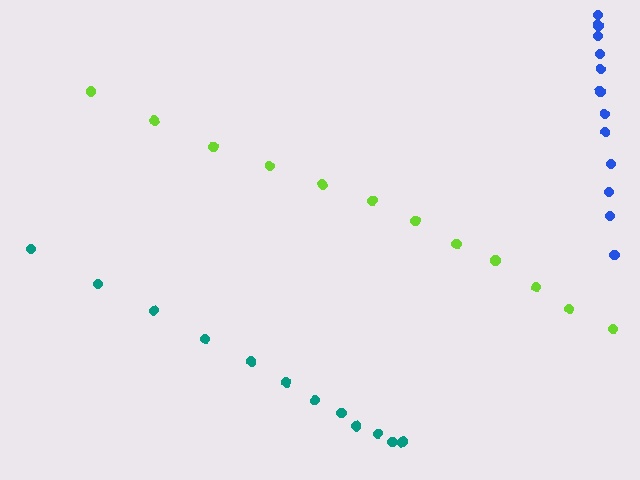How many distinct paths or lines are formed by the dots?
There are 3 distinct paths.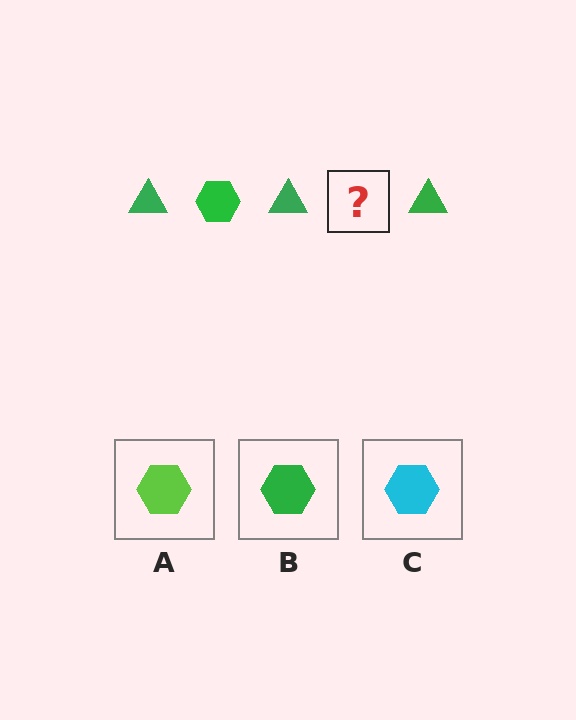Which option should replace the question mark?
Option B.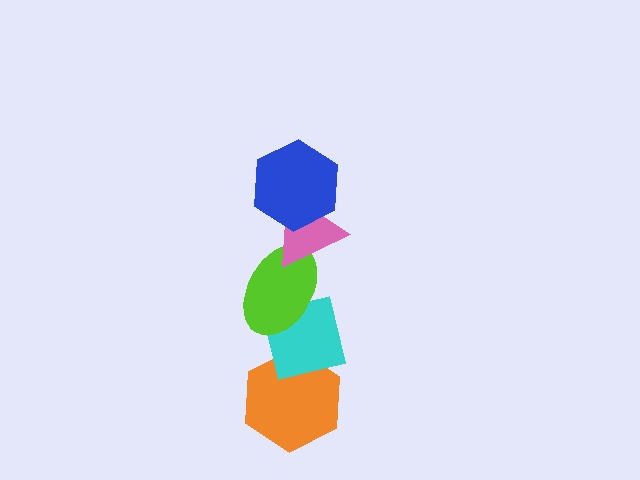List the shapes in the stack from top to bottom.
From top to bottom: the blue hexagon, the pink triangle, the lime ellipse, the cyan square, the orange hexagon.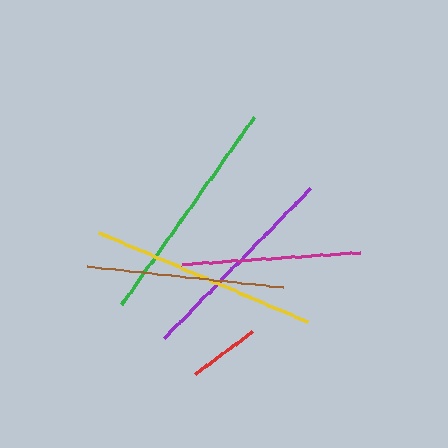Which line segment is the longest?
The green line is the longest at approximately 229 pixels.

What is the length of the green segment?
The green segment is approximately 229 pixels long.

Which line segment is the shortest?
The red line is the shortest at approximately 72 pixels.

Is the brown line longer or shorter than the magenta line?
The brown line is longer than the magenta line.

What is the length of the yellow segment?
The yellow segment is approximately 227 pixels long.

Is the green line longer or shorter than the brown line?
The green line is longer than the brown line.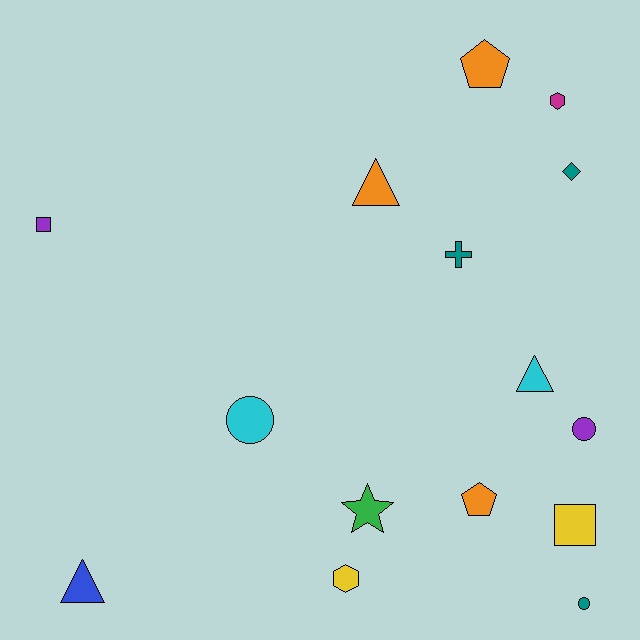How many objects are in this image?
There are 15 objects.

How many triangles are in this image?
There are 3 triangles.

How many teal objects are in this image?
There are 3 teal objects.